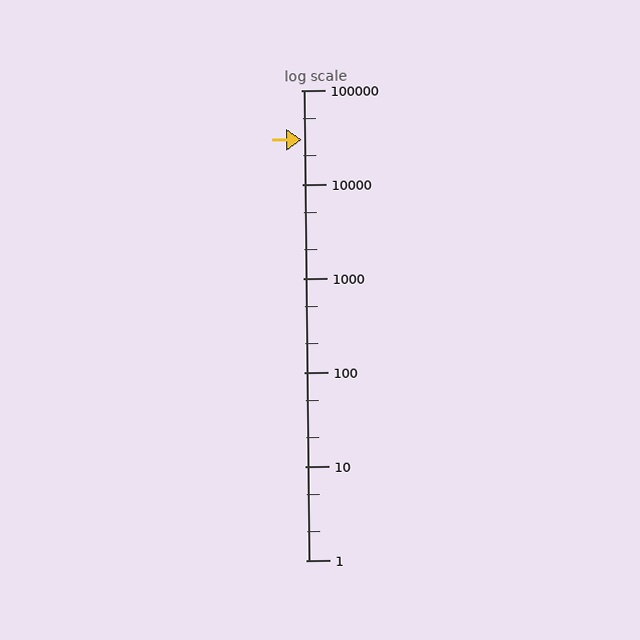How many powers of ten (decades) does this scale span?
The scale spans 5 decades, from 1 to 100000.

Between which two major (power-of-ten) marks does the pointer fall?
The pointer is between 10000 and 100000.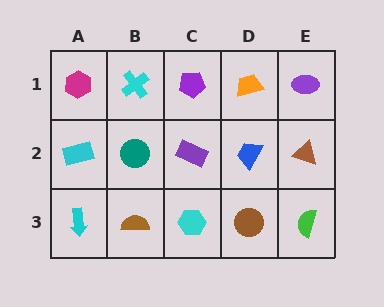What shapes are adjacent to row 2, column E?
A purple ellipse (row 1, column E), a green semicircle (row 3, column E), a blue trapezoid (row 2, column D).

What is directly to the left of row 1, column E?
An orange trapezoid.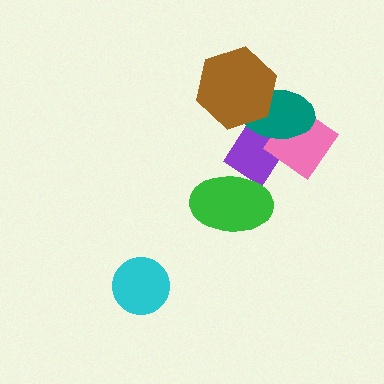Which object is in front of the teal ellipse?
The brown hexagon is in front of the teal ellipse.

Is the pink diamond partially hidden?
Yes, it is partially covered by another shape.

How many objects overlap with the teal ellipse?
3 objects overlap with the teal ellipse.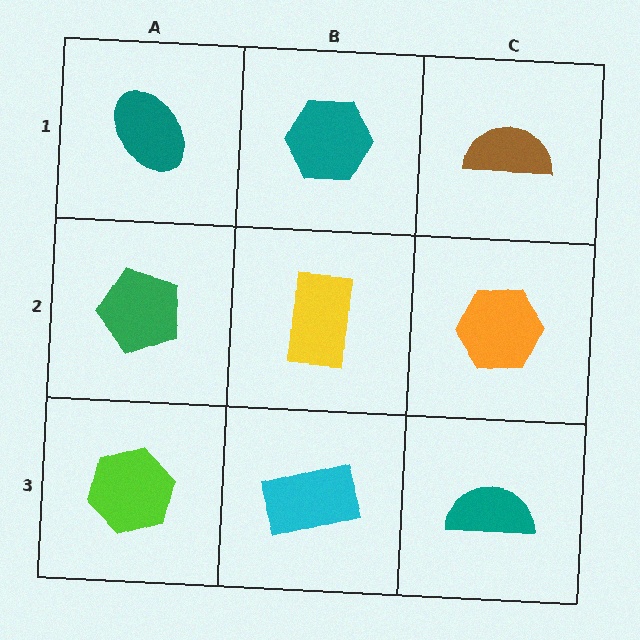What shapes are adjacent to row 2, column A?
A teal ellipse (row 1, column A), a lime hexagon (row 3, column A), a yellow rectangle (row 2, column B).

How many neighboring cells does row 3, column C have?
2.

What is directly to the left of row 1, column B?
A teal ellipse.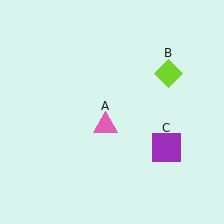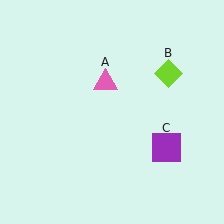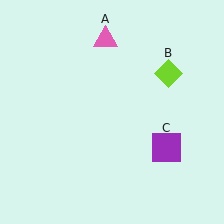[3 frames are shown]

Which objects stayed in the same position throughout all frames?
Lime diamond (object B) and purple square (object C) remained stationary.